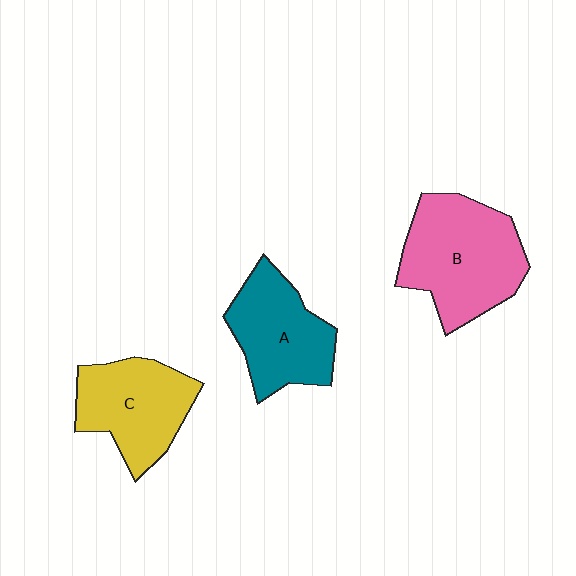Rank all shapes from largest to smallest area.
From largest to smallest: B (pink), C (yellow), A (teal).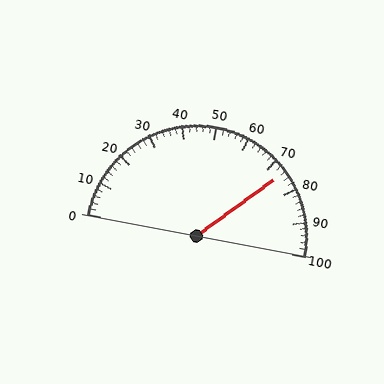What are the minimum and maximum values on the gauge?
The gauge ranges from 0 to 100.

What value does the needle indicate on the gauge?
The needle indicates approximately 74.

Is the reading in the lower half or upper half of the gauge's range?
The reading is in the upper half of the range (0 to 100).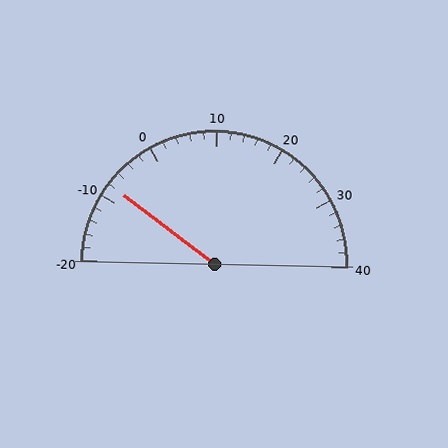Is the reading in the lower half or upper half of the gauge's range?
The reading is in the lower half of the range (-20 to 40).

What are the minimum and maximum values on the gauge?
The gauge ranges from -20 to 40.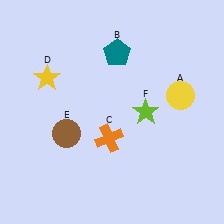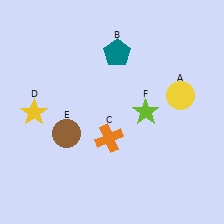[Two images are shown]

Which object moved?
The yellow star (D) moved down.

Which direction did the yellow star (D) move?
The yellow star (D) moved down.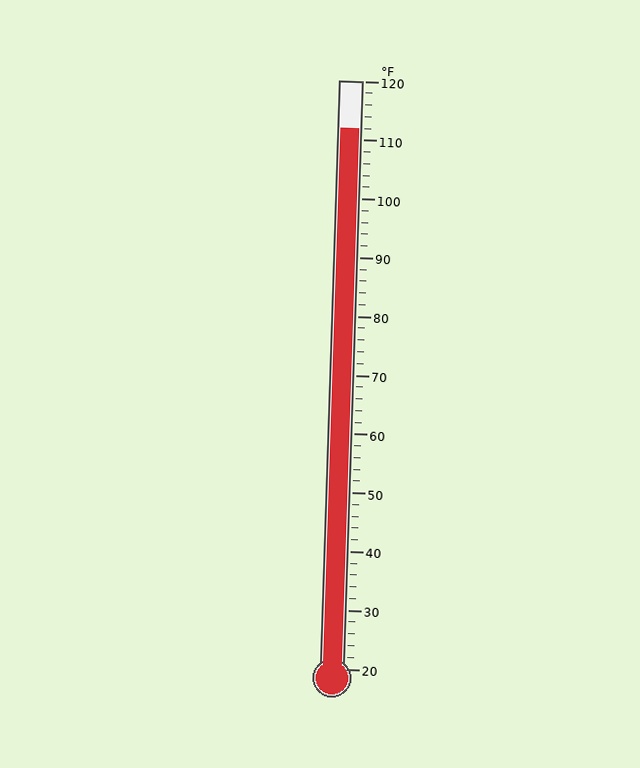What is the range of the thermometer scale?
The thermometer scale ranges from 20°F to 120°F.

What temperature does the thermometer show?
The thermometer shows approximately 112°F.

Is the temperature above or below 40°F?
The temperature is above 40°F.